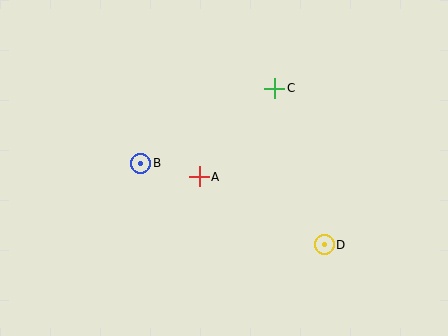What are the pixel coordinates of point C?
Point C is at (275, 88).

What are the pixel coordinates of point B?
Point B is at (141, 163).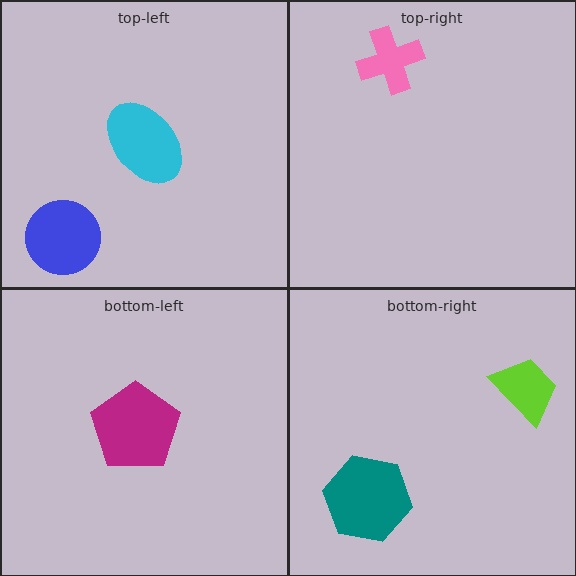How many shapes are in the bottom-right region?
2.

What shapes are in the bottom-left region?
The magenta pentagon.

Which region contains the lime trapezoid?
The bottom-right region.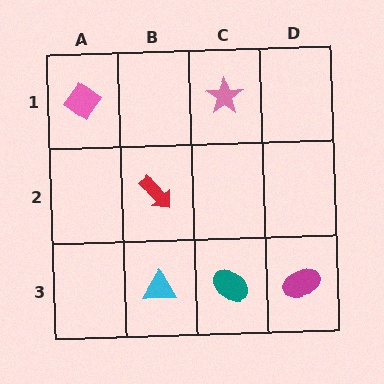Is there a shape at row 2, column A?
No, that cell is empty.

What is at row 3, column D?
A magenta ellipse.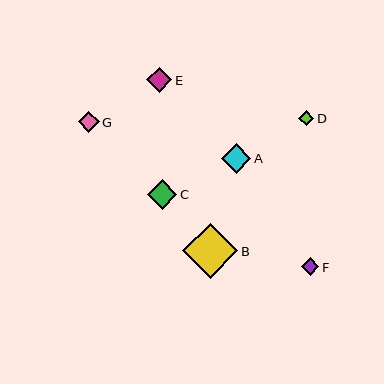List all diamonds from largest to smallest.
From largest to smallest: B, A, C, E, G, F, D.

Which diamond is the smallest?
Diamond D is the smallest with a size of approximately 15 pixels.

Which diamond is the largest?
Diamond B is the largest with a size of approximately 55 pixels.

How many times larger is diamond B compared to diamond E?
Diamond B is approximately 2.2 times the size of diamond E.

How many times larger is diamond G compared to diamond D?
Diamond G is approximately 1.4 times the size of diamond D.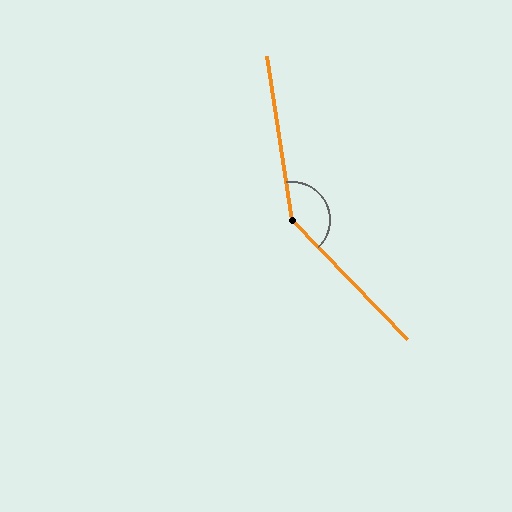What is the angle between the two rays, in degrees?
Approximately 145 degrees.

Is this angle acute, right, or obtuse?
It is obtuse.